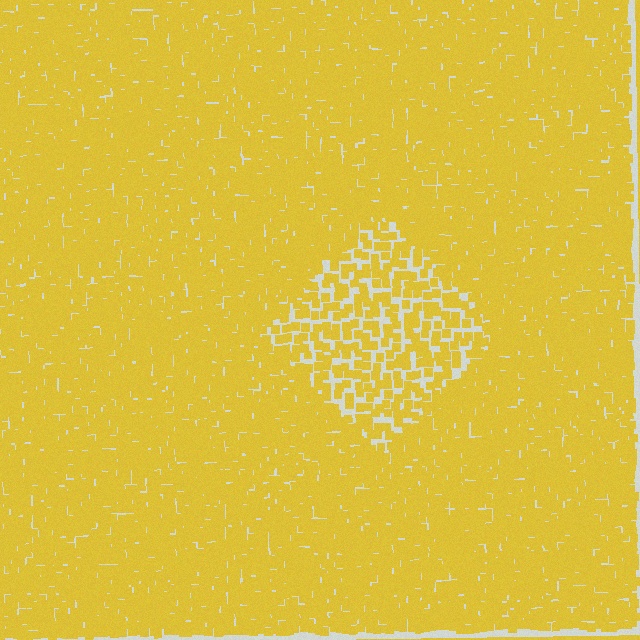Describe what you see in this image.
The image contains small yellow elements arranged at two different densities. A diamond-shaped region is visible where the elements are less densely packed than the surrounding area.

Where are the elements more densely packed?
The elements are more densely packed outside the diamond boundary.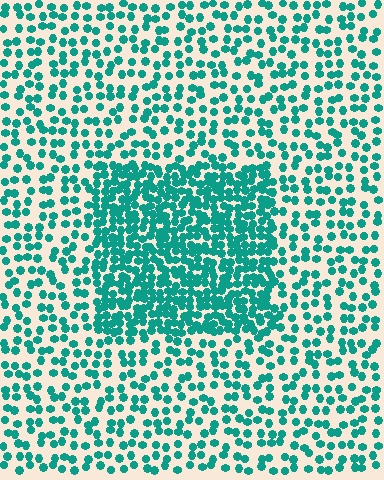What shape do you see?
I see a rectangle.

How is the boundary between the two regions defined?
The boundary is defined by a change in element density (approximately 2.2x ratio). All elements are the same color, size, and shape.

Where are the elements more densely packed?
The elements are more densely packed inside the rectangle boundary.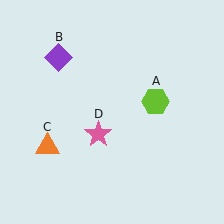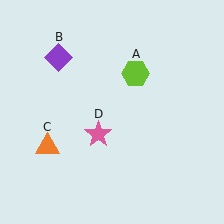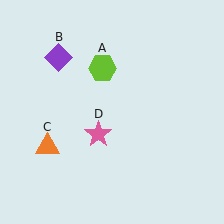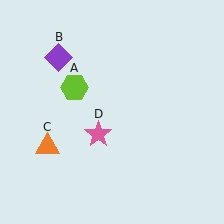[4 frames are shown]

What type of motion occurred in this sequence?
The lime hexagon (object A) rotated counterclockwise around the center of the scene.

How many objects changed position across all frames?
1 object changed position: lime hexagon (object A).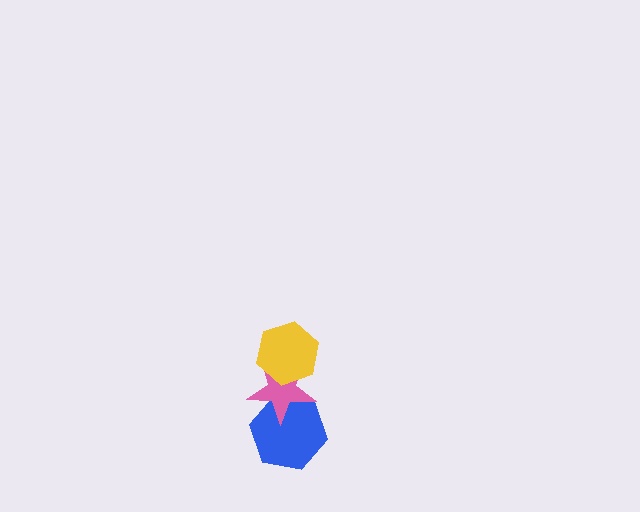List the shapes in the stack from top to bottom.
From top to bottom: the yellow hexagon, the pink star, the blue hexagon.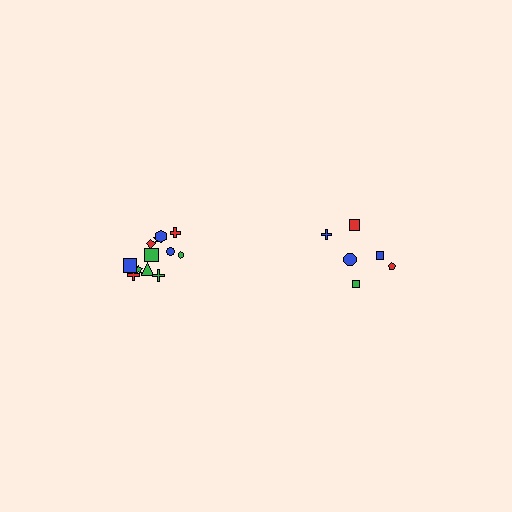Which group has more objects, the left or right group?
The left group.